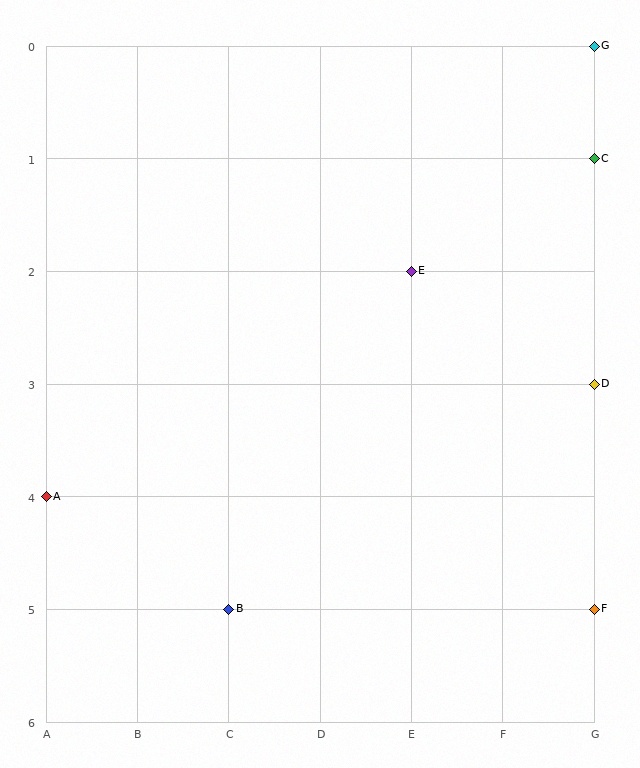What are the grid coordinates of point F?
Point F is at grid coordinates (G, 5).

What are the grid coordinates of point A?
Point A is at grid coordinates (A, 4).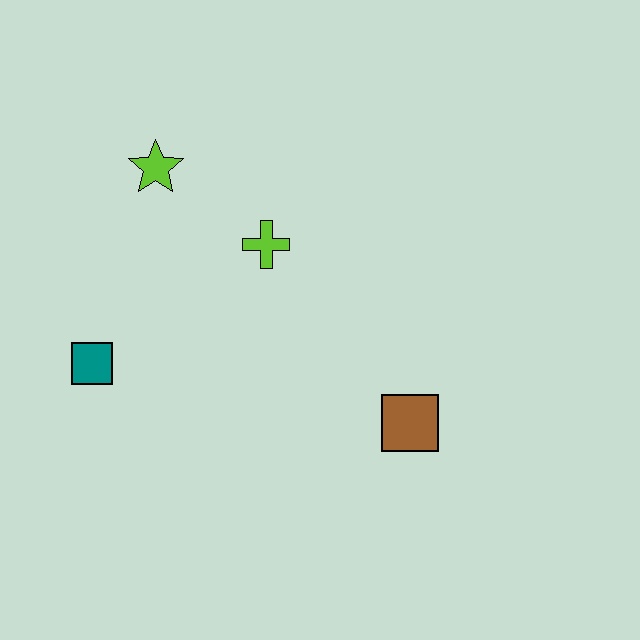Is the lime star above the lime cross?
Yes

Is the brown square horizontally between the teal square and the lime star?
No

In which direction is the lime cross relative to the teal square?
The lime cross is to the right of the teal square.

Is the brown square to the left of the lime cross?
No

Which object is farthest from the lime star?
The brown square is farthest from the lime star.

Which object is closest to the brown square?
The lime cross is closest to the brown square.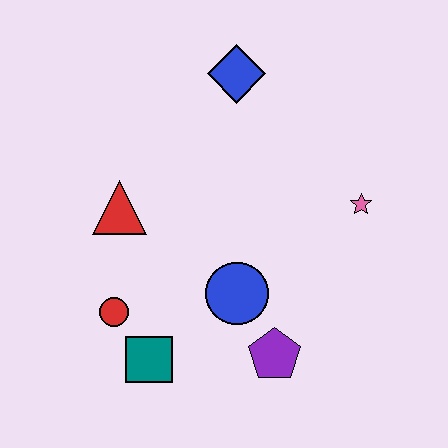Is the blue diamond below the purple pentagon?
No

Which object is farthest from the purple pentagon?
The blue diamond is farthest from the purple pentagon.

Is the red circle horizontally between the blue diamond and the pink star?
No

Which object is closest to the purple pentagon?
The blue circle is closest to the purple pentagon.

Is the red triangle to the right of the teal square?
No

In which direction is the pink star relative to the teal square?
The pink star is to the right of the teal square.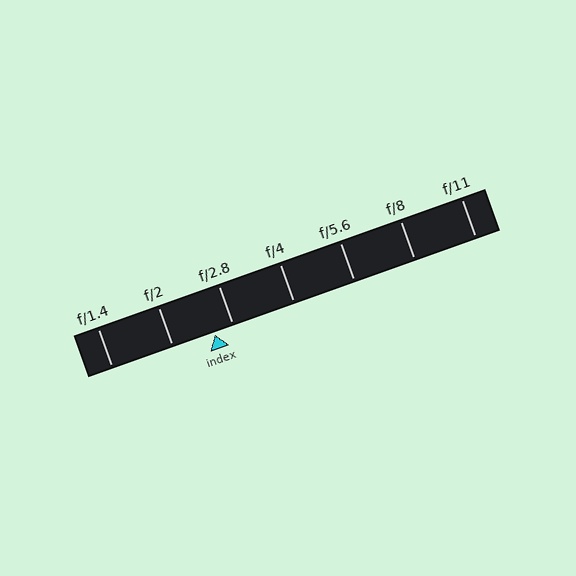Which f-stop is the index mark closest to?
The index mark is closest to f/2.8.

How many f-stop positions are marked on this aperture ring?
There are 7 f-stop positions marked.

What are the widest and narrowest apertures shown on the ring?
The widest aperture shown is f/1.4 and the narrowest is f/11.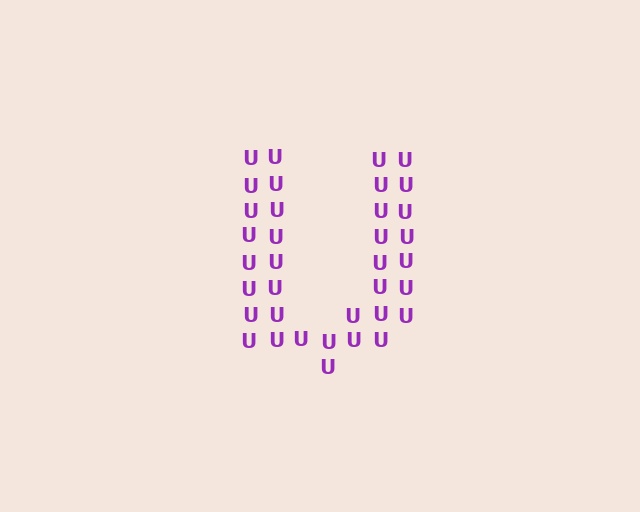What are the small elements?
The small elements are letter U's.